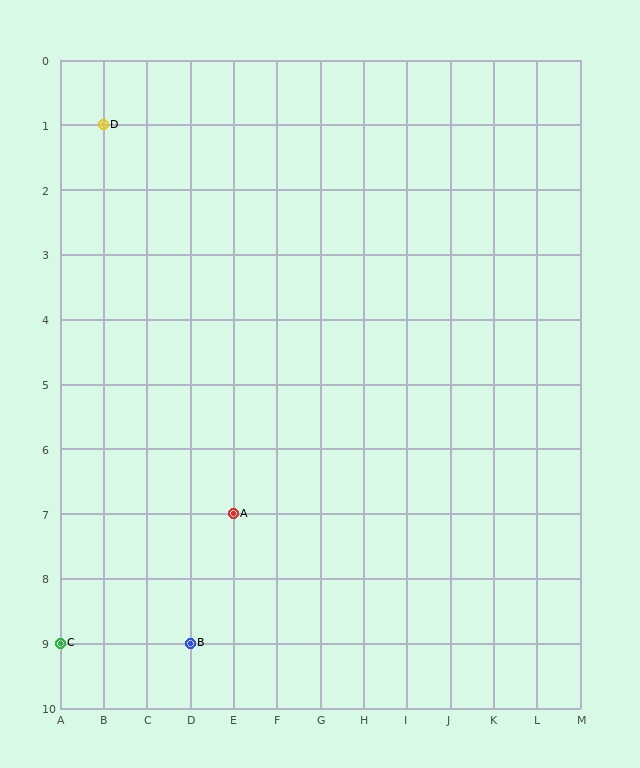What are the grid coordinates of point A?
Point A is at grid coordinates (E, 7).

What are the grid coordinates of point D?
Point D is at grid coordinates (B, 1).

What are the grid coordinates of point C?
Point C is at grid coordinates (A, 9).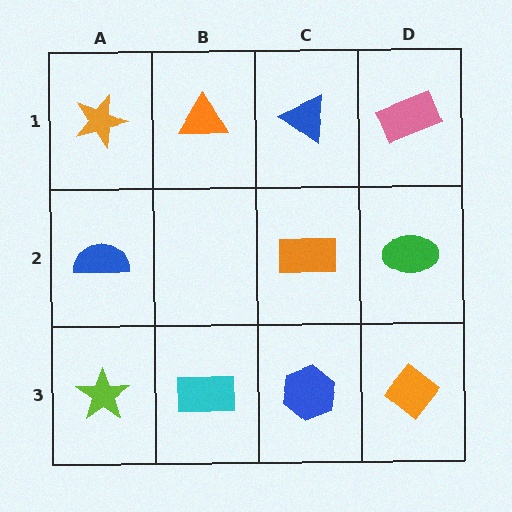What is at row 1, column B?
An orange triangle.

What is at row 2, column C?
An orange rectangle.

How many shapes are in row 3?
4 shapes.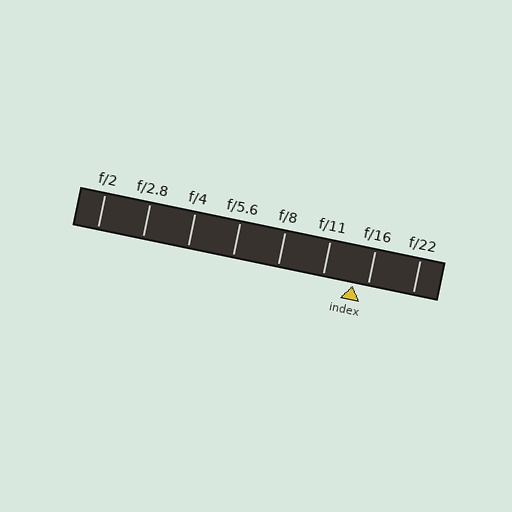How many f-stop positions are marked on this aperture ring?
There are 8 f-stop positions marked.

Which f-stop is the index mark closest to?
The index mark is closest to f/16.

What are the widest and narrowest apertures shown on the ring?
The widest aperture shown is f/2 and the narrowest is f/22.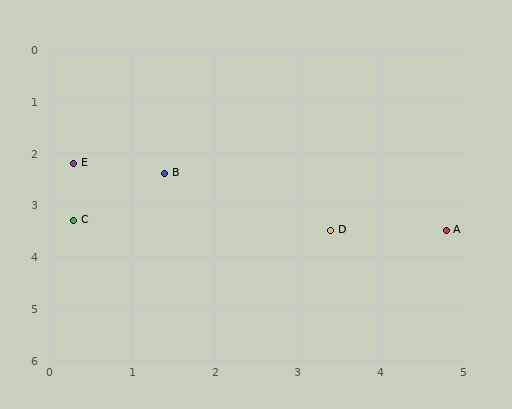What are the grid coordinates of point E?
Point E is at approximately (0.3, 2.2).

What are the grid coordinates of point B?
Point B is at approximately (1.4, 2.4).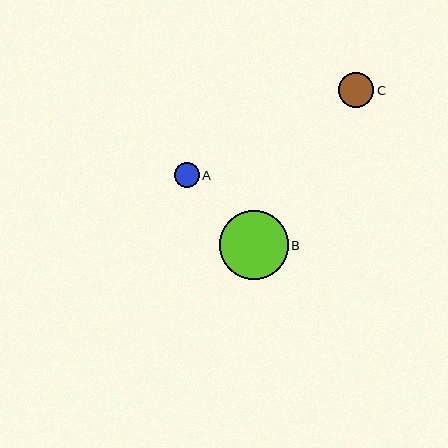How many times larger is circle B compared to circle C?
Circle B is approximately 2.0 times the size of circle C.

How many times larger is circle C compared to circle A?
Circle C is approximately 1.4 times the size of circle A.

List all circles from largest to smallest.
From largest to smallest: B, C, A.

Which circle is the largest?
Circle B is the largest with a size of approximately 69 pixels.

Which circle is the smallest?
Circle A is the smallest with a size of approximately 25 pixels.